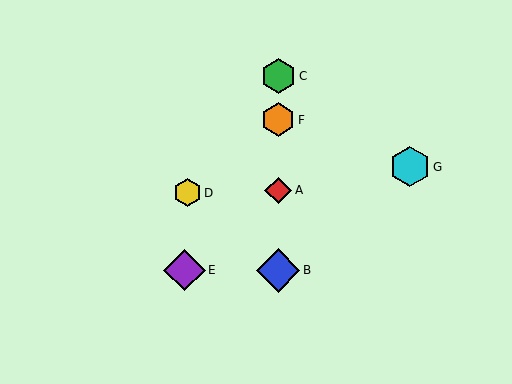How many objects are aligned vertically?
4 objects (A, B, C, F) are aligned vertically.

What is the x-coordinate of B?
Object B is at x≈278.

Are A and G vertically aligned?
No, A is at x≈278 and G is at x≈410.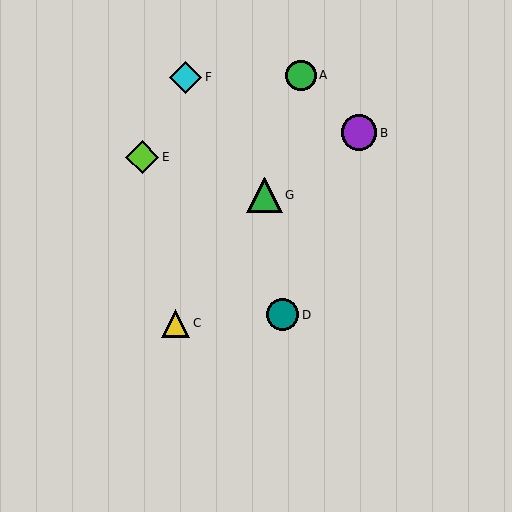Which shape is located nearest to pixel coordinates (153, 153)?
The lime diamond (labeled E) at (142, 157) is nearest to that location.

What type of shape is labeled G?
Shape G is a green triangle.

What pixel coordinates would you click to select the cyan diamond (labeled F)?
Click at (185, 77) to select the cyan diamond F.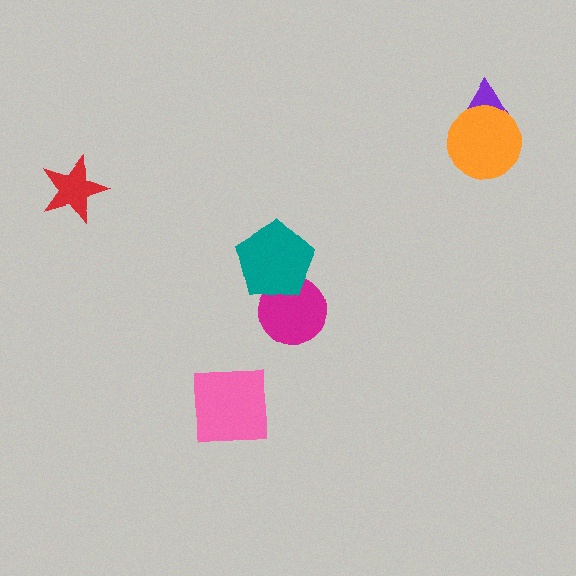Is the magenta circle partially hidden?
Yes, it is partially covered by another shape.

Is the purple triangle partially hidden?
Yes, it is partially covered by another shape.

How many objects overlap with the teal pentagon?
1 object overlaps with the teal pentagon.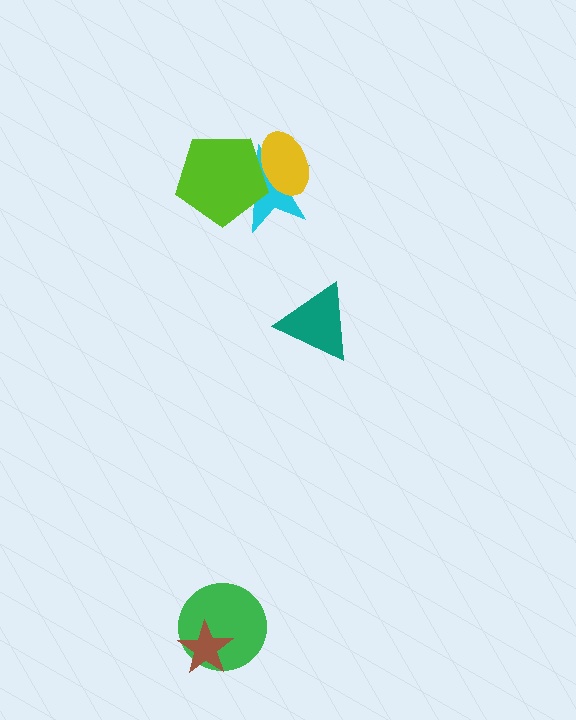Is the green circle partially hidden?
Yes, it is partially covered by another shape.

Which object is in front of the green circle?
The brown star is in front of the green circle.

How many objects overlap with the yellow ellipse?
2 objects overlap with the yellow ellipse.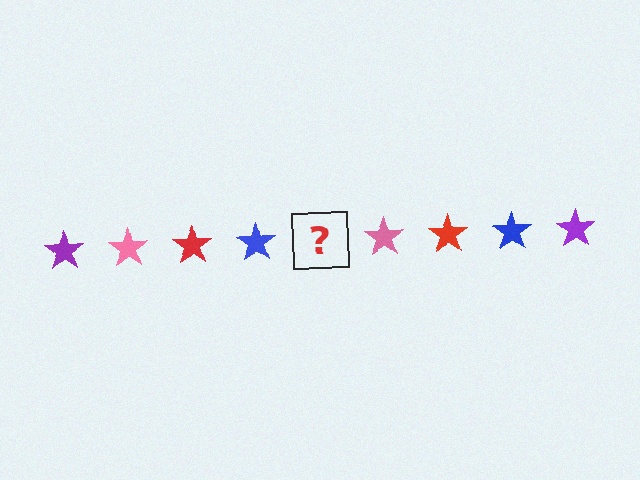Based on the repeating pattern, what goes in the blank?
The blank should be a purple star.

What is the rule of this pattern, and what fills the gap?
The rule is that the pattern cycles through purple, pink, red, blue stars. The gap should be filled with a purple star.